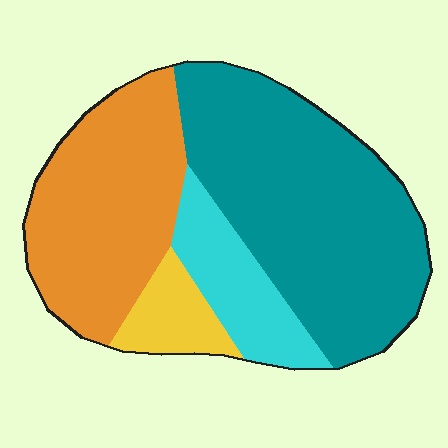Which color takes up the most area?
Teal, at roughly 45%.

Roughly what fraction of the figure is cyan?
Cyan takes up about one eighth (1/8) of the figure.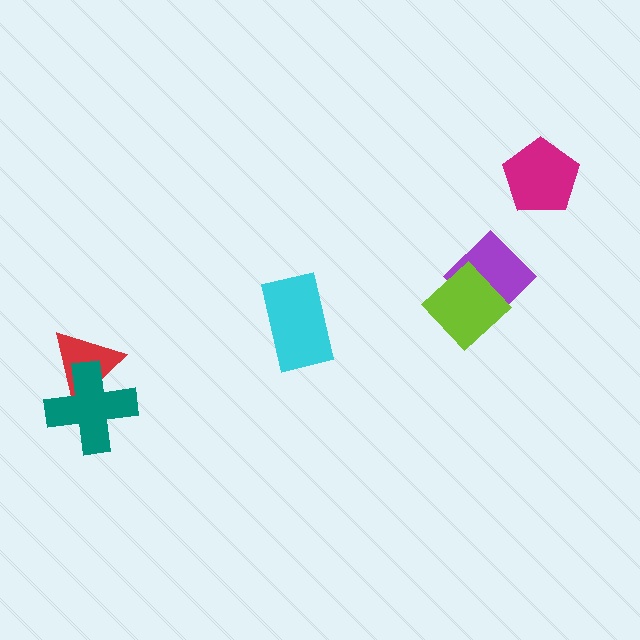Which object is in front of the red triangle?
The teal cross is in front of the red triangle.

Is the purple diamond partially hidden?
Yes, it is partially covered by another shape.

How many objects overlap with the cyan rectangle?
0 objects overlap with the cyan rectangle.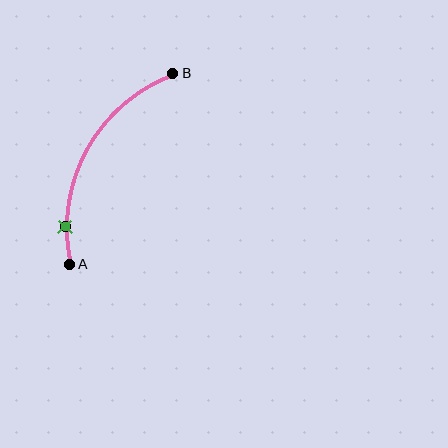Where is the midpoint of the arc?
The arc midpoint is the point on the curve farthest from the straight line joining A and B. It sits to the left of that line.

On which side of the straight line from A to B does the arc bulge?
The arc bulges to the left of the straight line connecting A and B.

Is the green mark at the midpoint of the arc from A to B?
No. The green mark lies on the arc but is closer to endpoint A. The arc midpoint would be at the point on the curve equidistant along the arc from both A and B.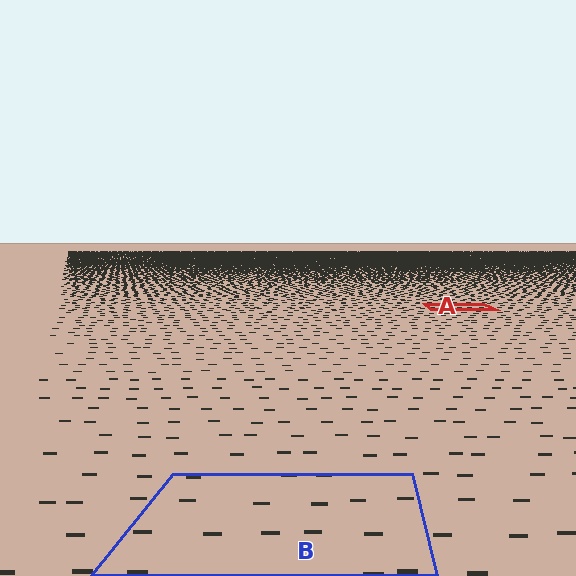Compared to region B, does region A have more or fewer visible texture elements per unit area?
Region A has more texture elements per unit area — they are packed more densely because it is farther away.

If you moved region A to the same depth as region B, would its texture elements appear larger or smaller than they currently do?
They would appear larger. At a closer depth, the same texture elements are projected at a bigger on-screen size.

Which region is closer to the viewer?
Region B is closer. The texture elements there are larger and more spread out.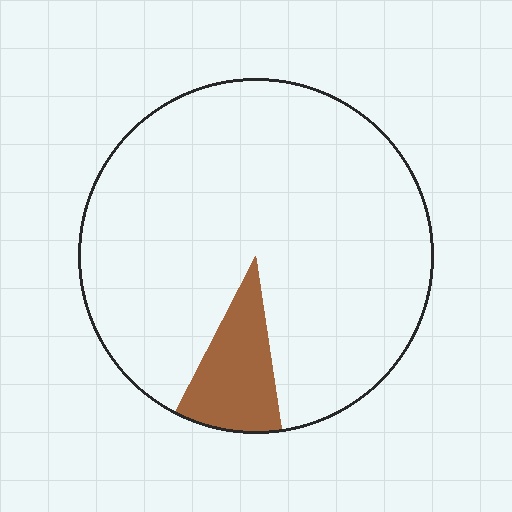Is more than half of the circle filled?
No.